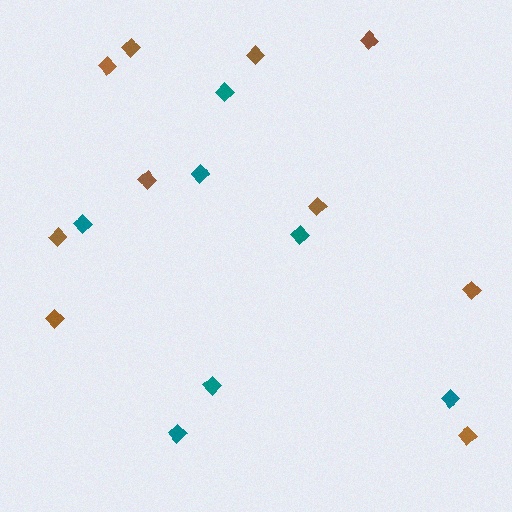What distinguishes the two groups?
There are 2 groups: one group of brown diamonds (10) and one group of teal diamonds (7).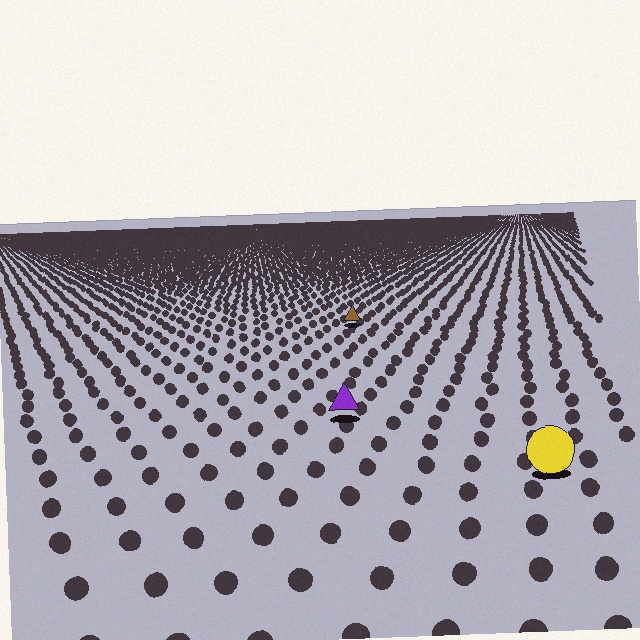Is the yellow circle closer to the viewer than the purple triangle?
Yes. The yellow circle is closer — you can tell from the texture gradient: the ground texture is coarser near it.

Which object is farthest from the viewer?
The brown triangle is farthest from the viewer. It appears smaller and the ground texture around it is denser.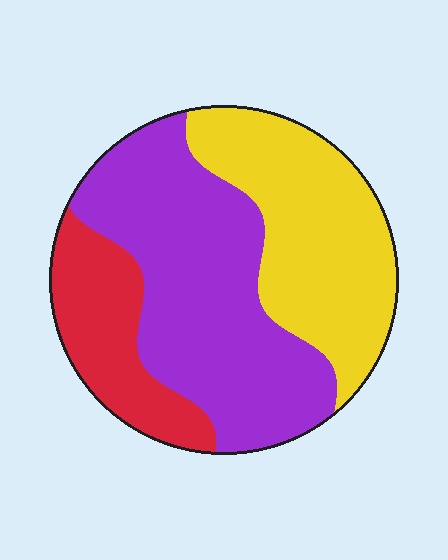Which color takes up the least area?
Red, at roughly 20%.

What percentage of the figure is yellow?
Yellow covers around 35% of the figure.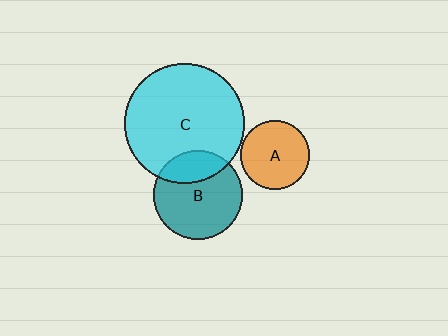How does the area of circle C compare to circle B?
Approximately 1.8 times.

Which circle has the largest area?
Circle C (cyan).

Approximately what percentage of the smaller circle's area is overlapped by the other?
Approximately 25%.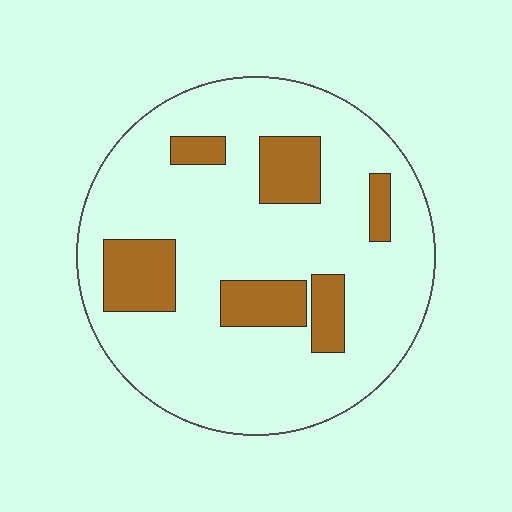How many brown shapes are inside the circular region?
6.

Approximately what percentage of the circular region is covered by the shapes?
Approximately 20%.